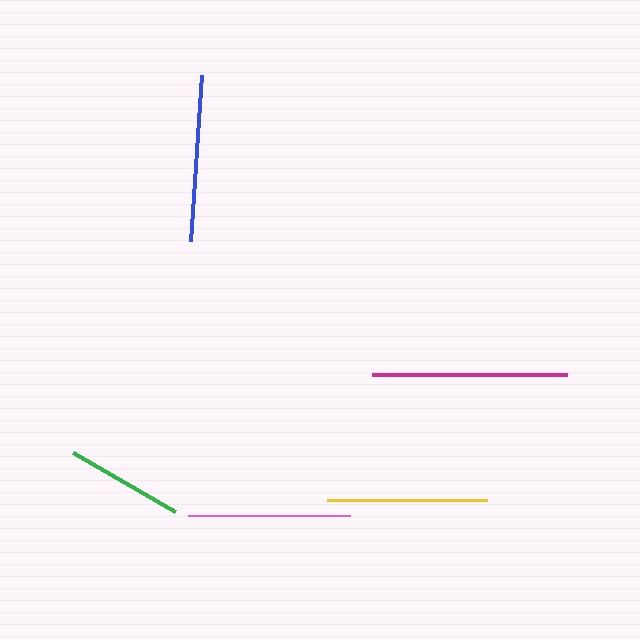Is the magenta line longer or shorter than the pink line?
The magenta line is longer than the pink line.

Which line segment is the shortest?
The green line is the shortest at approximately 117 pixels.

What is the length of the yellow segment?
The yellow segment is approximately 160 pixels long.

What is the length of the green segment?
The green segment is approximately 117 pixels long.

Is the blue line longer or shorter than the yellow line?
The blue line is longer than the yellow line.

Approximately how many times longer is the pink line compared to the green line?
The pink line is approximately 1.4 times the length of the green line.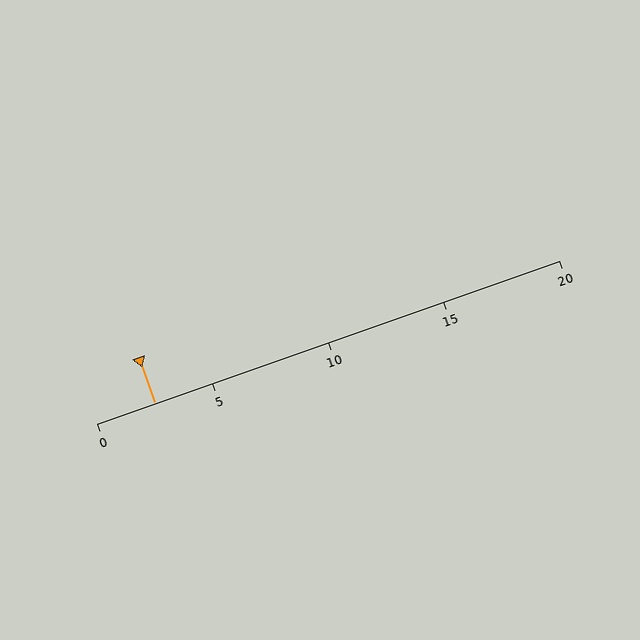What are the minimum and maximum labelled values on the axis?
The axis runs from 0 to 20.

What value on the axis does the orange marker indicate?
The marker indicates approximately 2.5.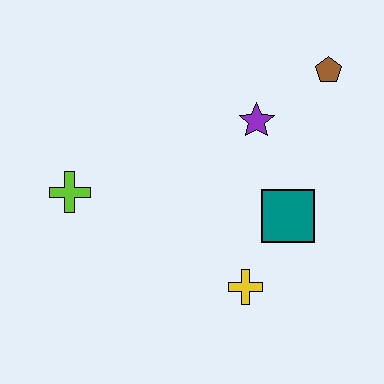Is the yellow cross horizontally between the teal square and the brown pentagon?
No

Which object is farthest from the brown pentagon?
The lime cross is farthest from the brown pentagon.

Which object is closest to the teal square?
The yellow cross is closest to the teal square.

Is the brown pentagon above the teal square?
Yes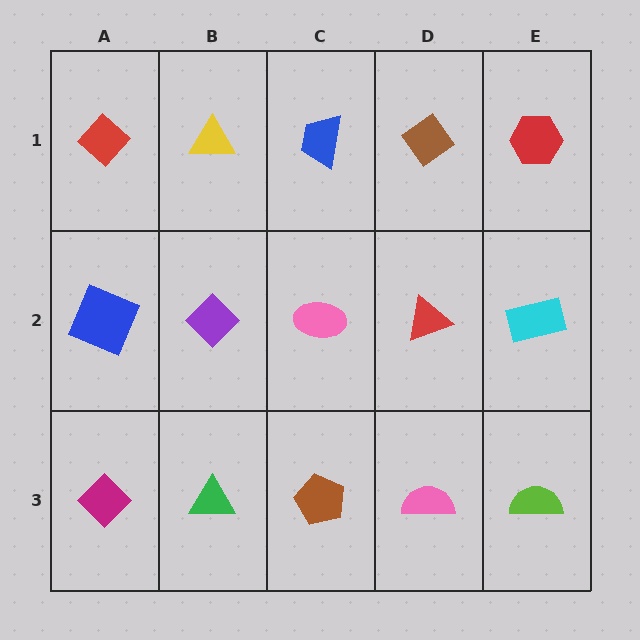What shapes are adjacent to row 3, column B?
A purple diamond (row 2, column B), a magenta diamond (row 3, column A), a brown pentagon (row 3, column C).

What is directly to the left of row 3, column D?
A brown pentagon.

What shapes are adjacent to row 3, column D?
A red triangle (row 2, column D), a brown pentagon (row 3, column C), a lime semicircle (row 3, column E).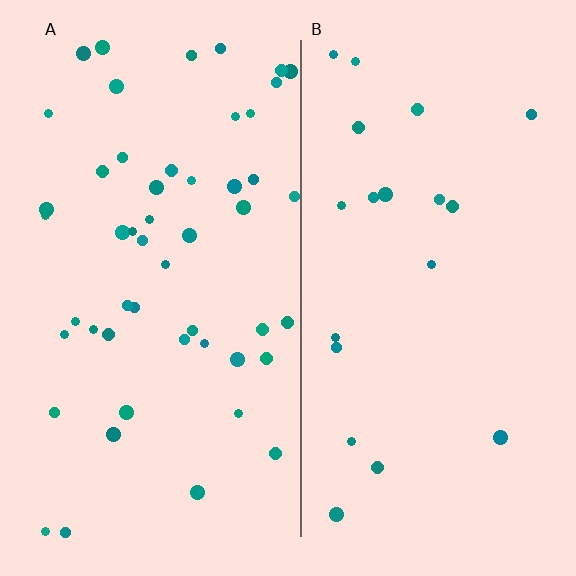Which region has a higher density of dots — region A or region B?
A (the left).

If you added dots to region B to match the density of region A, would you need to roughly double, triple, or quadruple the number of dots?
Approximately triple.